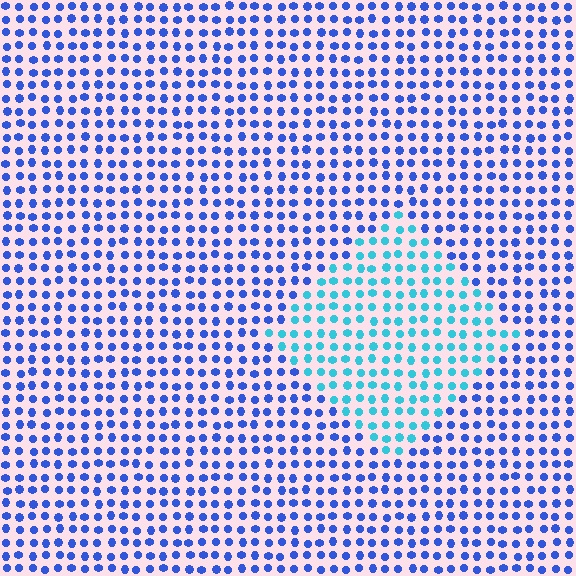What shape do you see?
I see a diamond.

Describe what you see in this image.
The image is filled with small blue elements in a uniform arrangement. A diamond-shaped region is visible where the elements are tinted to a slightly different hue, forming a subtle color boundary.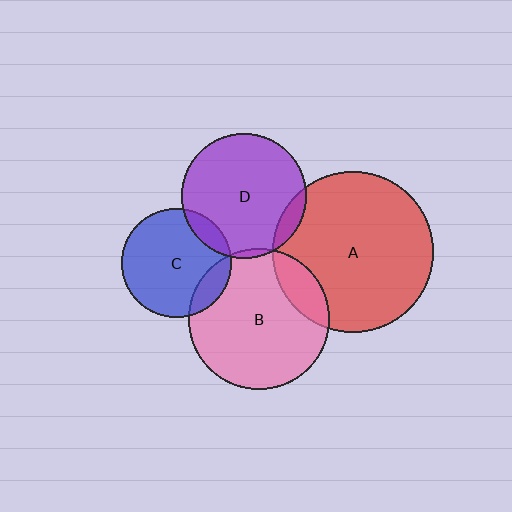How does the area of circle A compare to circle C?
Approximately 2.2 times.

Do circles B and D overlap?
Yes.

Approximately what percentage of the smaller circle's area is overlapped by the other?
Approximately 5%.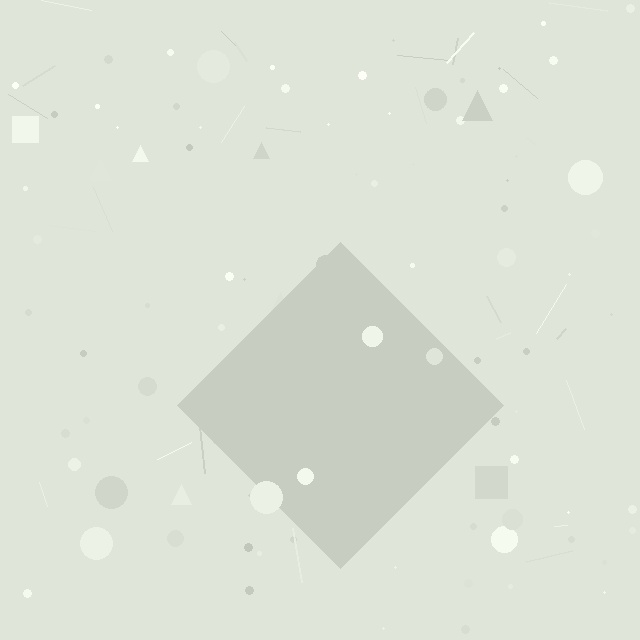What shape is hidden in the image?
A diamond is hidden in the image.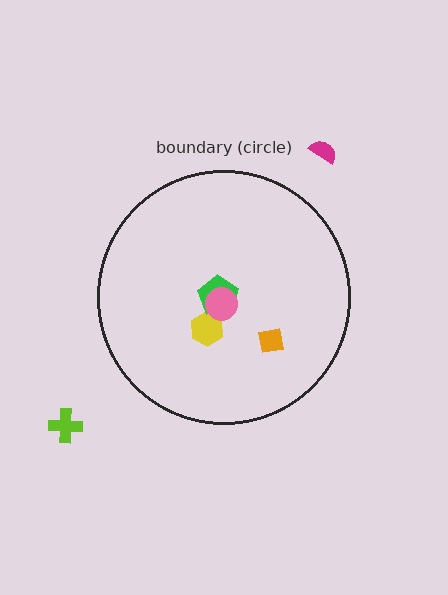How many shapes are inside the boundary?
4 inside, 2 outside.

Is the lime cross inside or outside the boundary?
Outside.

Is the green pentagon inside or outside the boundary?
Inside.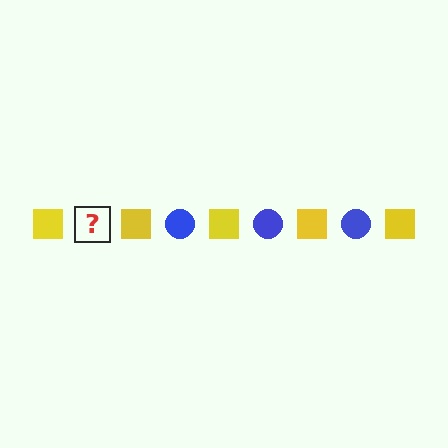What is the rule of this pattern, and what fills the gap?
The rule is that the pattern alternates between yellow square and blue circle. The gap should be filled with a blue circle.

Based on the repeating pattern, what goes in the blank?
The blank should be a blue circle.